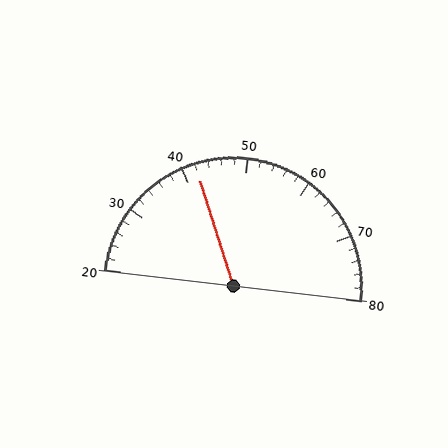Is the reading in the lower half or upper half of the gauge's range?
The reading is in the lower half of the range (20 to 80).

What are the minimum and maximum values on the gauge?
The gauge ranges from 20 to 80.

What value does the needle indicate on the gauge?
The needle indicates approximately 42.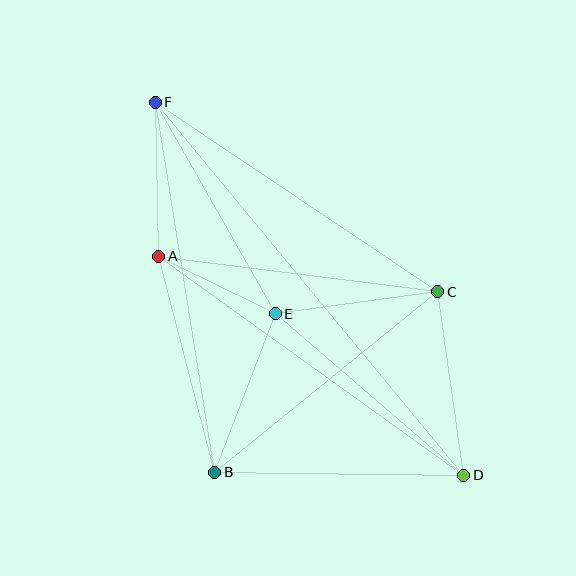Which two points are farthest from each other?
Points D and F are farthest from each other.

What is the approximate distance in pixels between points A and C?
The distance between A and C is approximately 282 pixels.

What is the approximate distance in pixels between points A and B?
The distance between A and B is approximately 223 pixels.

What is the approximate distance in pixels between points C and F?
The distance between C and F is approximately 340 pixels.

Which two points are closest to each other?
Points A and E are closest to each other.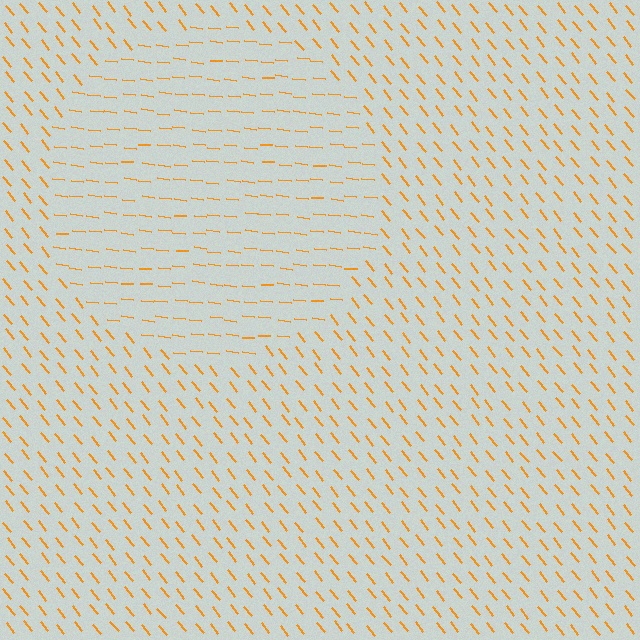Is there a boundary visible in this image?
Yes, there is a texture boundary formed by a change in line orientation.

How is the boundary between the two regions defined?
The boundary is defined purely by a change in line orientation (approximately 45 degrees difference). All lines are the same color and thickness.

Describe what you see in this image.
The image is filled with small orange line segments. A circle region in the image has lines oriented differently from the surrounding lines, creating a visible texture boundary.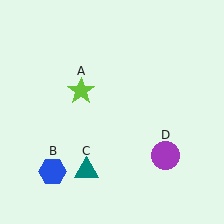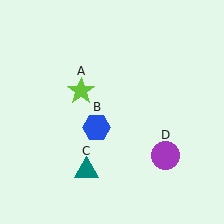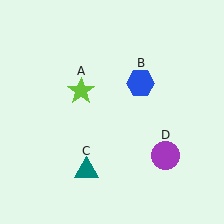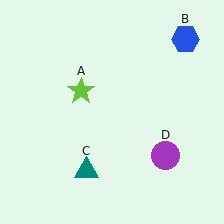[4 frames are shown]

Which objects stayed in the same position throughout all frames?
Lime star (object A) and teal triangle (object C) and purple circle (object D) remained stationary.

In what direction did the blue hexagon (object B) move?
The blue hexagon (object B) moved up and to the right.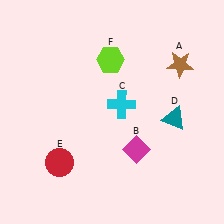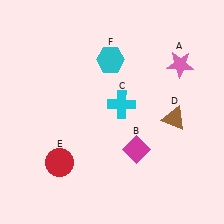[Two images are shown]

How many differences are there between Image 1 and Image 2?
There are 3 differences between the two images.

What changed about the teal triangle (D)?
In Image 1, D is teal. In Image 2, it changed to brown.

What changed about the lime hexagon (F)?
In Image 1, F is lime. In Image 2, it changed to cyan.